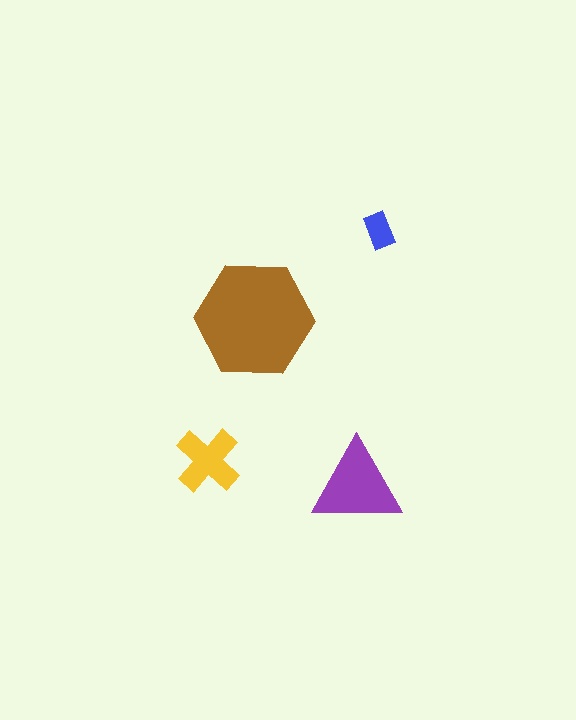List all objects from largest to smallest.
The brown hexagon, the purple triangle, the yellow cross, the blue rectangle.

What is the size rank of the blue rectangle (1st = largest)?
4th.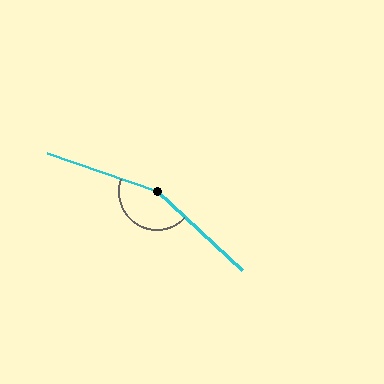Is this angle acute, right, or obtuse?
It is obtuse.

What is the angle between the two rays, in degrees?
Approximately 156 degrees.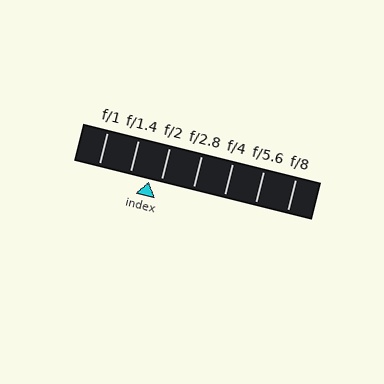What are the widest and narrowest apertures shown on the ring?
The widest aperture shown is f/1 and the narrowest is f/8.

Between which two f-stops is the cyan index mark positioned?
The index mark is between f/1.4 and f/2.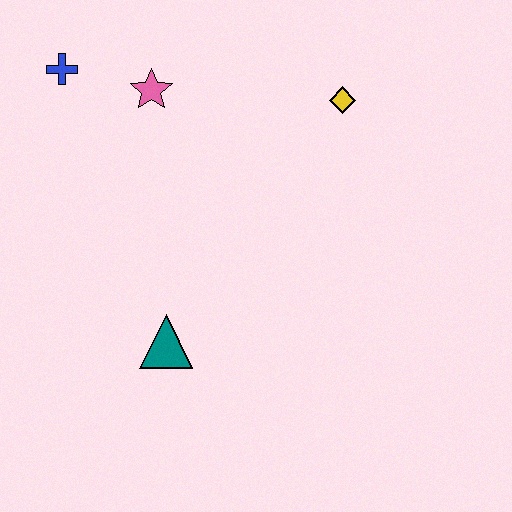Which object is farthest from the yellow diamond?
The teal triangle is farthest from the yellow diamond.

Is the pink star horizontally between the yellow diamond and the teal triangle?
No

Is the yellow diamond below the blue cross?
Yes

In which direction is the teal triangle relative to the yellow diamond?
The teal triangle is below the yellow diamond.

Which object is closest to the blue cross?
The pink star is closest to the blue cross.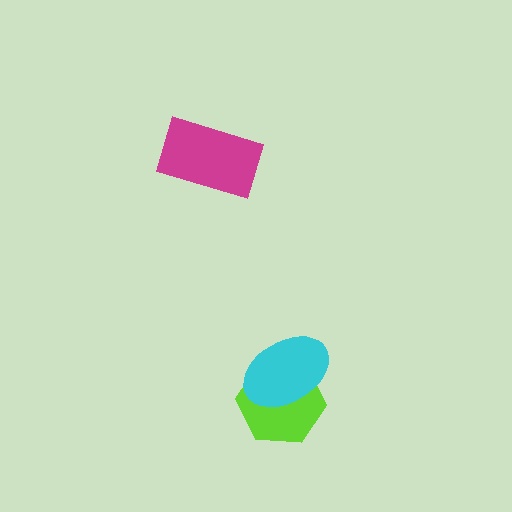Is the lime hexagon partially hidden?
Yes, it is partially covered by another shape.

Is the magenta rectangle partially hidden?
No, no other shape covers it.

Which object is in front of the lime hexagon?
The cyan ellipse is in front of the lime hexagon.